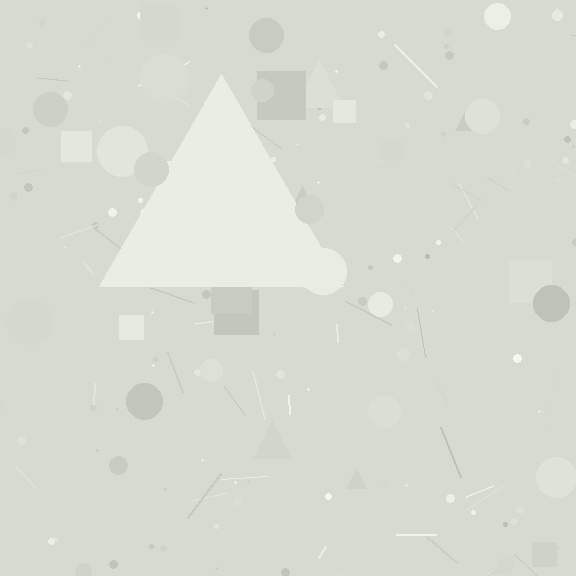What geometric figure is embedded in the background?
A triangle is embedded in the background.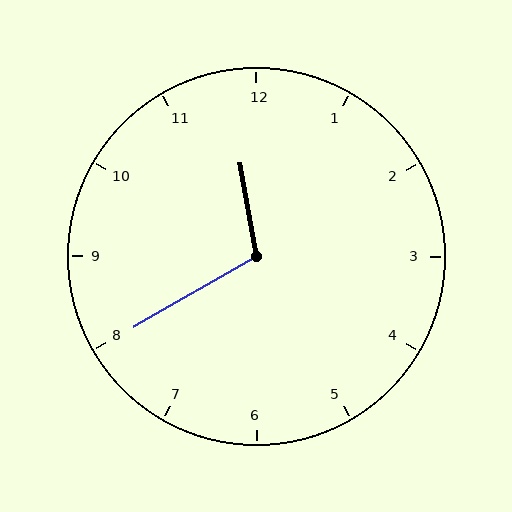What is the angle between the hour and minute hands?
Approximately 110 degrees.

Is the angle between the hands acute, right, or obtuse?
It is obtuse.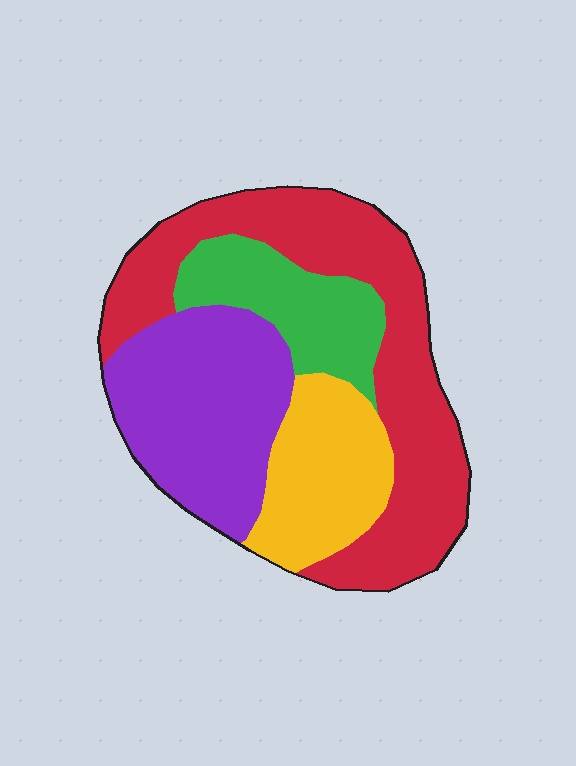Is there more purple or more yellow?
Purple.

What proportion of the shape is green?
Green takes up about one sixth (1/6) of the shape.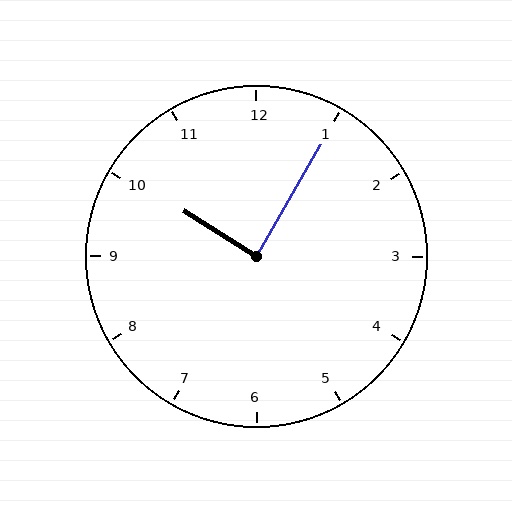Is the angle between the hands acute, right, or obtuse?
It is right.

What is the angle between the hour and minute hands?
Approximately 88 degrees.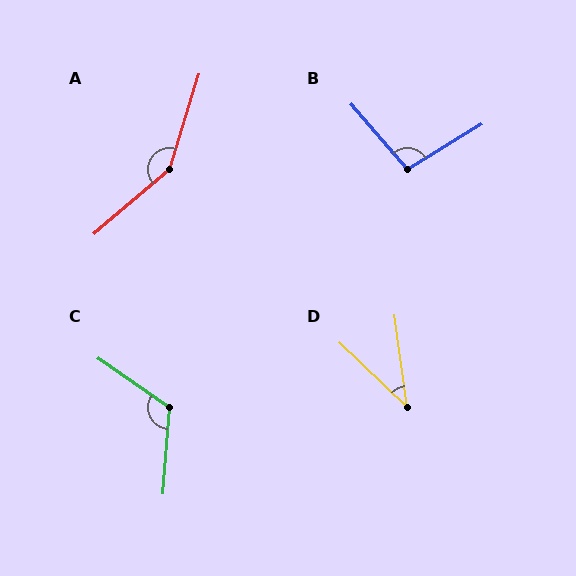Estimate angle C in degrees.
Approximately 120 degrees.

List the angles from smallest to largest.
D (38°), B (99°), C (120°), A (148°).